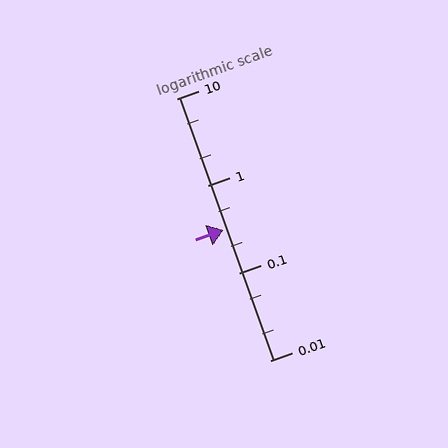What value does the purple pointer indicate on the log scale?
The pointer indicates approximately 0.31.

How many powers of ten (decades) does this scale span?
The scale spans 3 decades, from 0.01 to 10.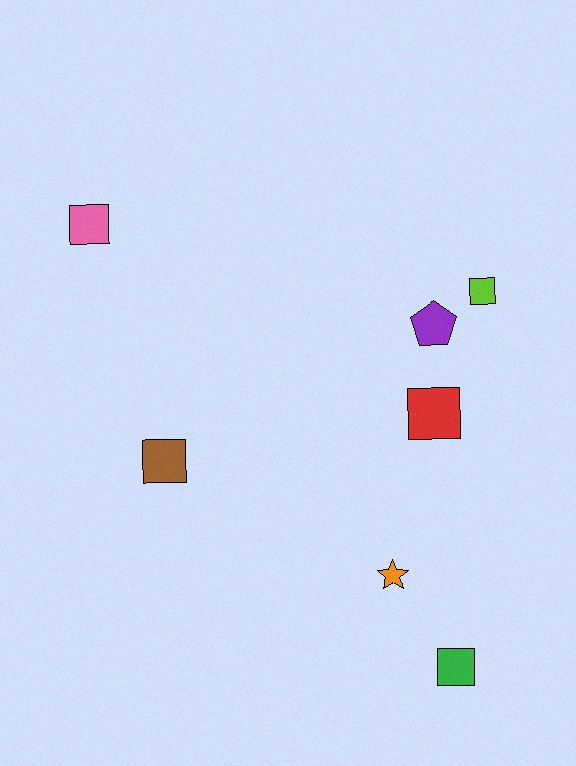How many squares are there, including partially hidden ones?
There are 5 squares.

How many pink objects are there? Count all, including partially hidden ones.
There is 1 pink object.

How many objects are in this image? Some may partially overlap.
There are 7 objects.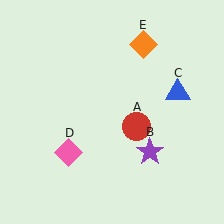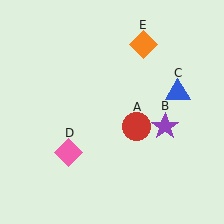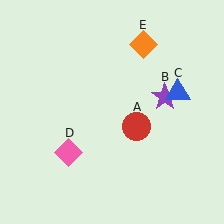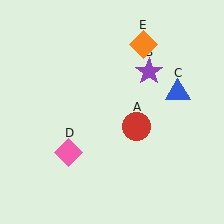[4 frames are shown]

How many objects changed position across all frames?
1 object changed position: purple star (object B).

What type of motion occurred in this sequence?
The purple star (object B) rotated counterclockwise around the center of the scene.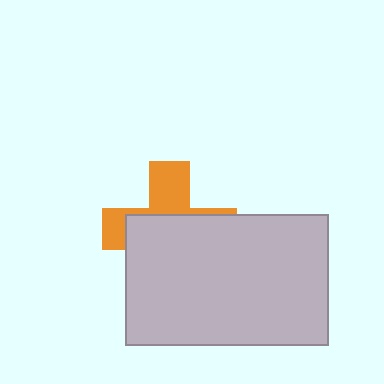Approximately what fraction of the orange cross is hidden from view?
Roughly 63% of the orange cross is hidden behind the light gray rectangle.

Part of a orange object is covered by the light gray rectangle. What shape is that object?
It is a cross.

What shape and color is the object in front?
The object in front is a light gray rectangle.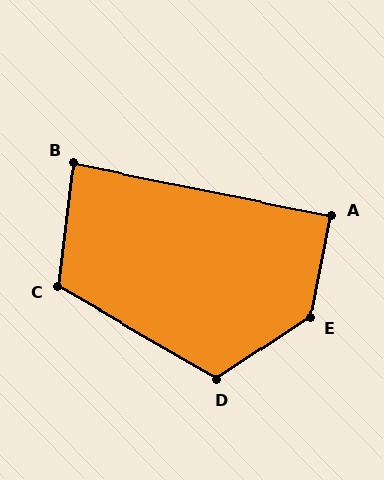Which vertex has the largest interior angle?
E, at approximately 135 degrees.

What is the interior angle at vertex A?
Approximately 90 degrees (approximately right).